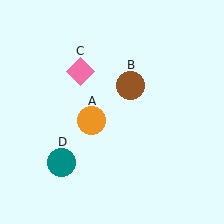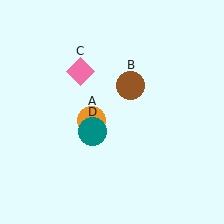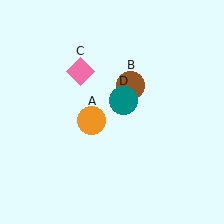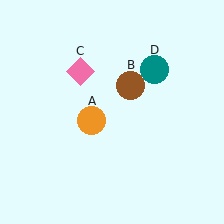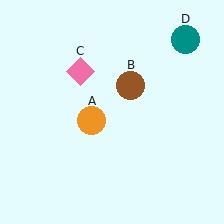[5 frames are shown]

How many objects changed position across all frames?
1 object changed position: teal circle (object D).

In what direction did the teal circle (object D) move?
The teal circle (object D) moved up and to the right.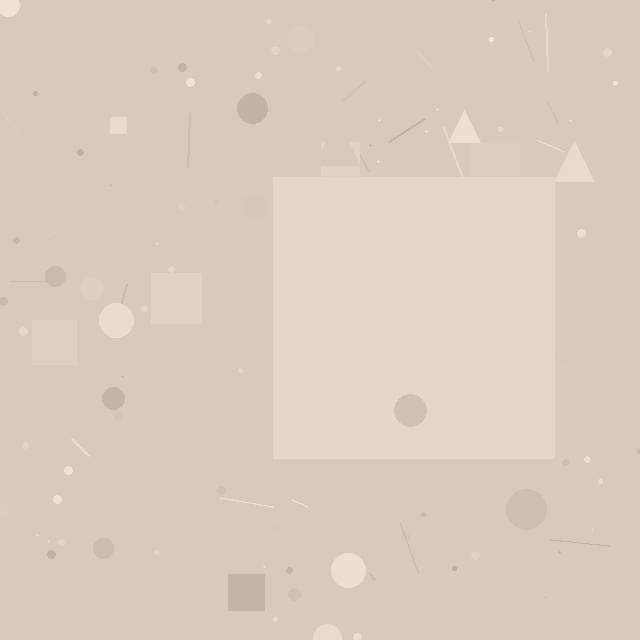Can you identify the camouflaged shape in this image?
The camouflaged shape is a square.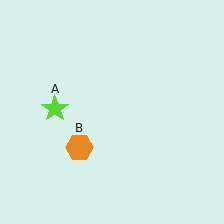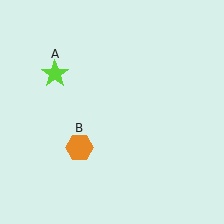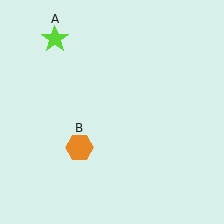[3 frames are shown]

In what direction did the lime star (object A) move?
The lime star (object A) moved up.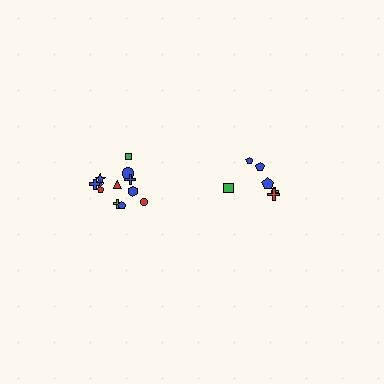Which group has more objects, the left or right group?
The left group.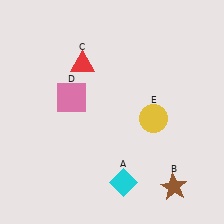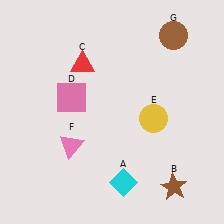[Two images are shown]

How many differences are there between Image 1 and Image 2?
There are 2 differences between the two images.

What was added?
A pink triangle (F), a brown circle (G) were added in Image 2.